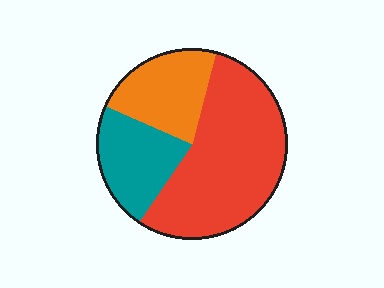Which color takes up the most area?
Red, at roughly 55%.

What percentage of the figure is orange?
Orange covers 23% of the figure.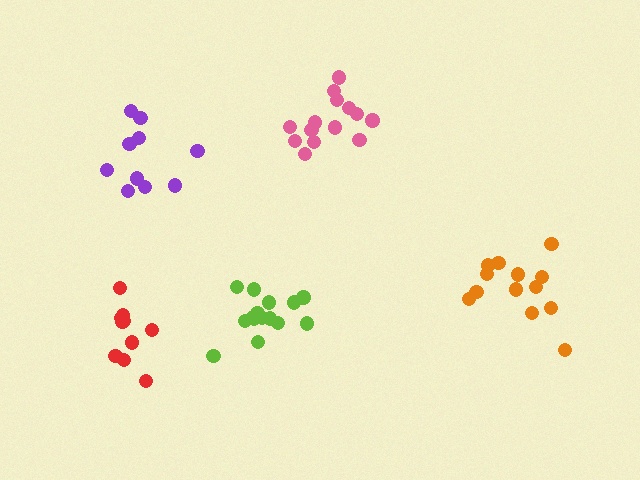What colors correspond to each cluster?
The clusters are colored: lime, pink, purple, orange, red.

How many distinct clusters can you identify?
There are 5 distinct clusters.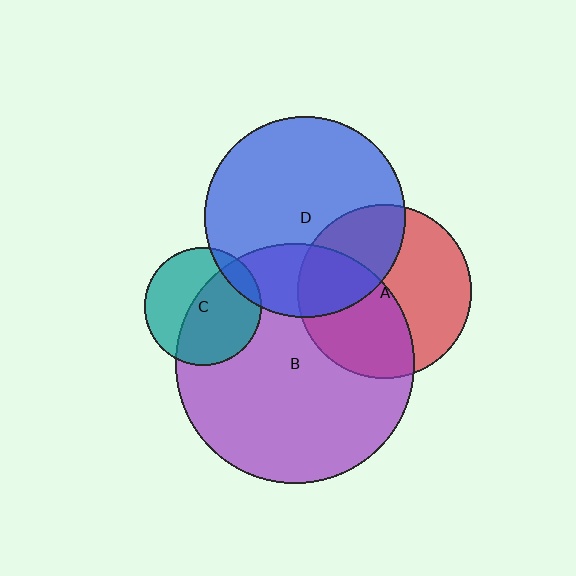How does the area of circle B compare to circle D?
Approximately 1.4 times.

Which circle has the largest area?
Circle B (purple).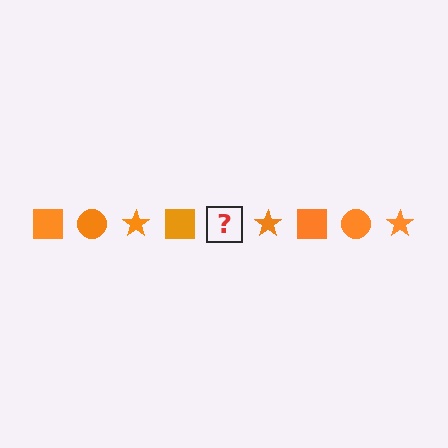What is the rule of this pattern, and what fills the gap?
The rule is that the pattern cycles through square, circle, star shapes in orange. The gap should be filled with an orange circle.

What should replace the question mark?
The question mark should be replaced with an orange circle.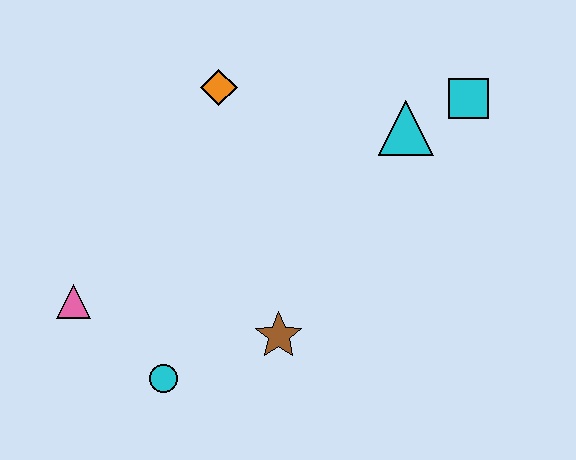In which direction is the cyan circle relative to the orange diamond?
The cyan circle is below the orange diamond.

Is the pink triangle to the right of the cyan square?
No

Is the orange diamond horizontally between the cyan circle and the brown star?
Yes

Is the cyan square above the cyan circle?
Yes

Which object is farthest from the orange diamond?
The cyan circle is farthest from the orange diamond.